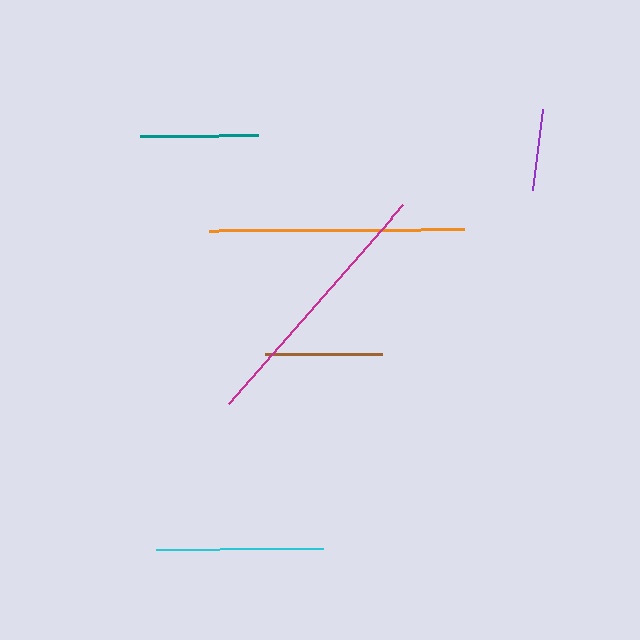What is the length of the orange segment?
The orange segment is approximately 255 pixels long.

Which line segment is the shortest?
The purple line is the shortest at approximately 82 pixels.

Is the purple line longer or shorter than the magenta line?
The magenta line is longer than the purple line.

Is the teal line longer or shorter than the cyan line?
The cyan line is longer than the teal line.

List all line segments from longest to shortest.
From longest to shortest: magenta, orange, cyan, teal, brown, purple.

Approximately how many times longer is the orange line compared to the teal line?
The orange line is approximately 2.2 times the length of the teal line.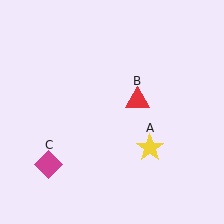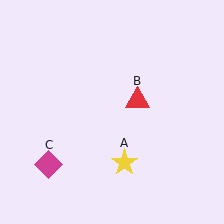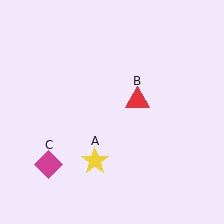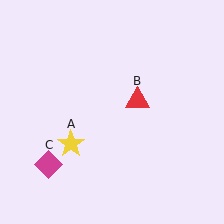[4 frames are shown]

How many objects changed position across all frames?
1 object changed position: yellow star (object A).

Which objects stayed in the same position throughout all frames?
Red triangle (object B) and magenta diamond (object C) remained stationary.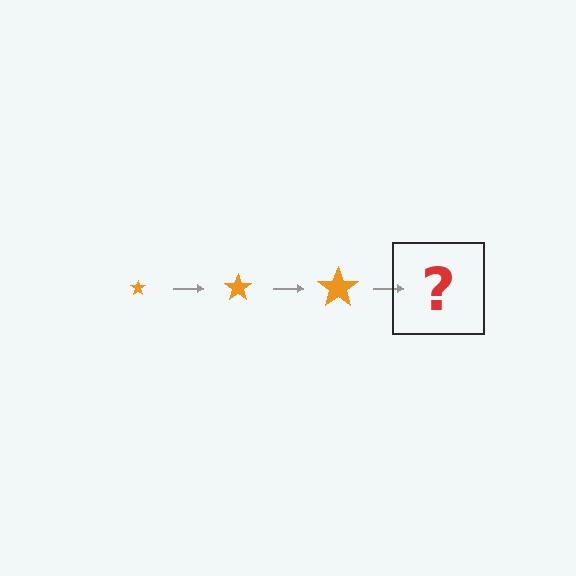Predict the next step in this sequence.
The next step is an orange star, larger than the previous one.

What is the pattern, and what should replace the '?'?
The pattern is that the star gets progressively larger each step. The '?' should be an orange star, larger than the previous one.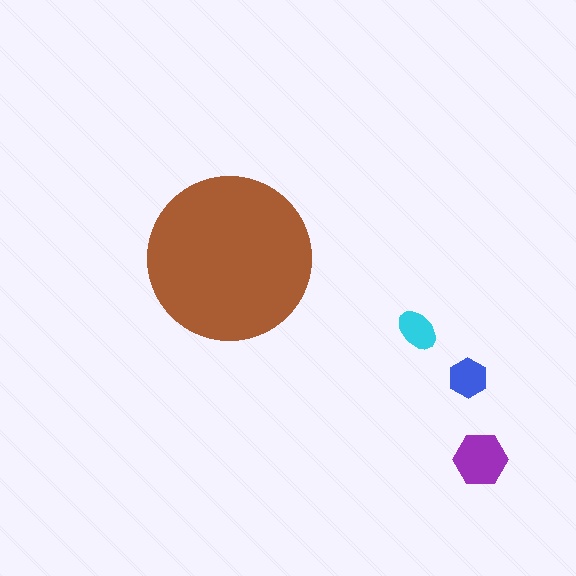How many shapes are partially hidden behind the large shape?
0 shapes are partially hidden.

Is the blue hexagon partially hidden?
No, the blue hexagon is fully visible.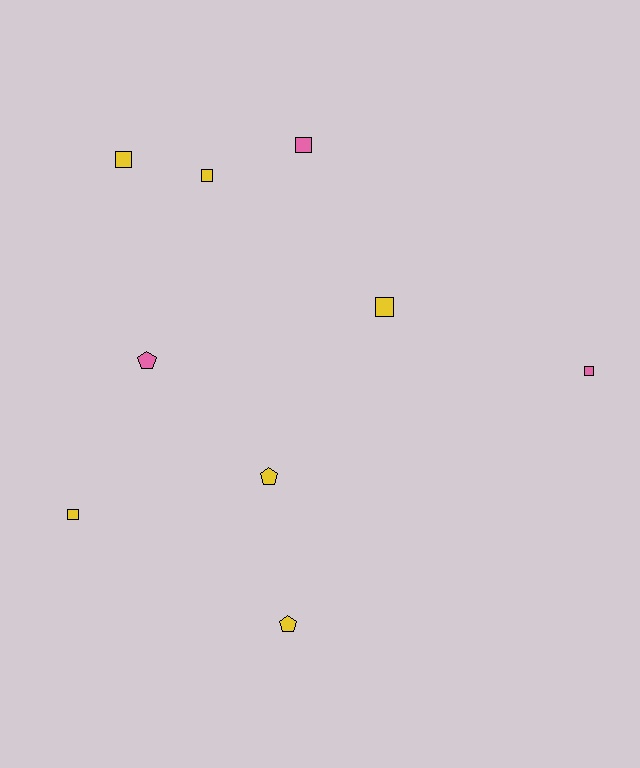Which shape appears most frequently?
Square, with 6 objects.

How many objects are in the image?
There are 9 objects.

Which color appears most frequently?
Yellow, with 6 objects.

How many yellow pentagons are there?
There are 2 yellow pentagons.